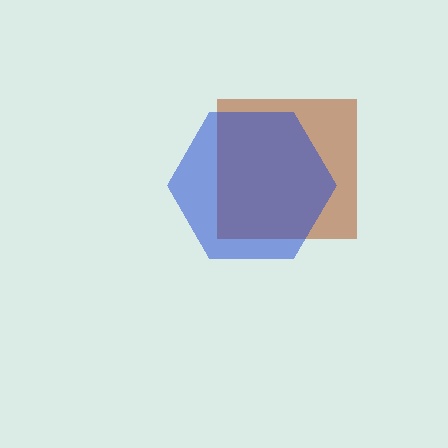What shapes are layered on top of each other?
The layered shapes are: a brown square, a blue hexagon.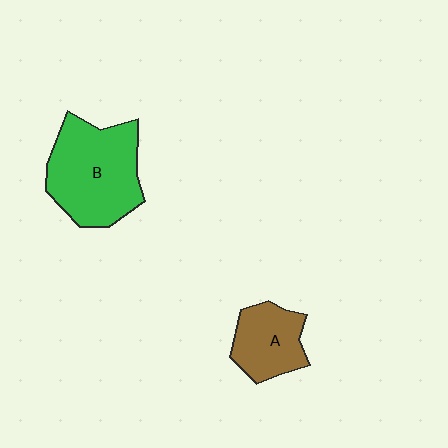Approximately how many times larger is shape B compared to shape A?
Approximately 1.8 times.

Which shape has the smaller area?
Shape A (brown).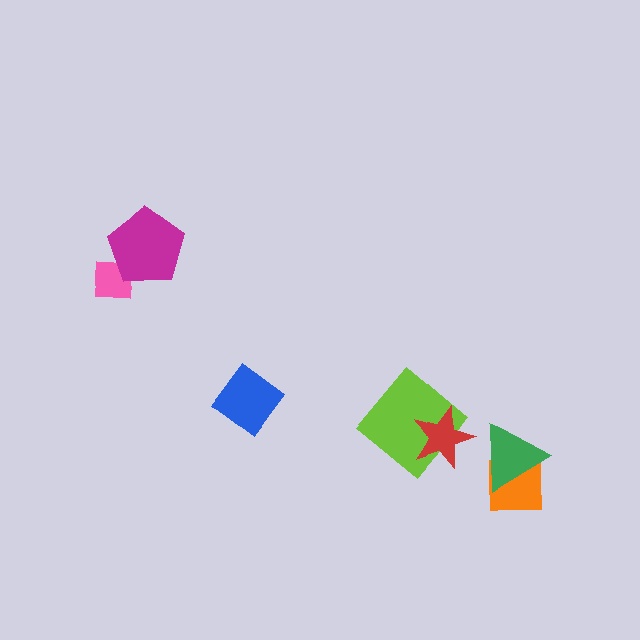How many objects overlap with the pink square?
1 object overlaps with the pink square.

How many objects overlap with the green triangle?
1 object overlaps with the green triangle.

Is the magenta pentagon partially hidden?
No, no other shape covers it.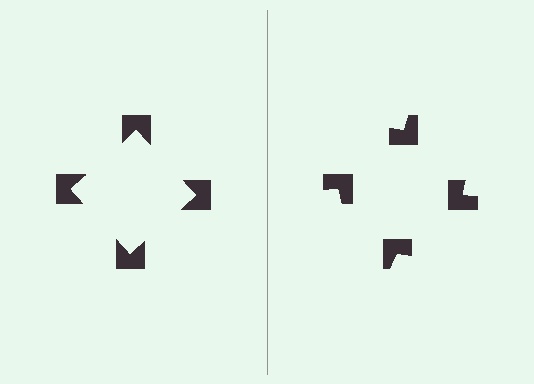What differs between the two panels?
The notched squares are positioned identically on both sides; only the wedge orientations differ. On the left they align to a square; on the right they are misaligned.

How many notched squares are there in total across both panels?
8 — 4 on each side.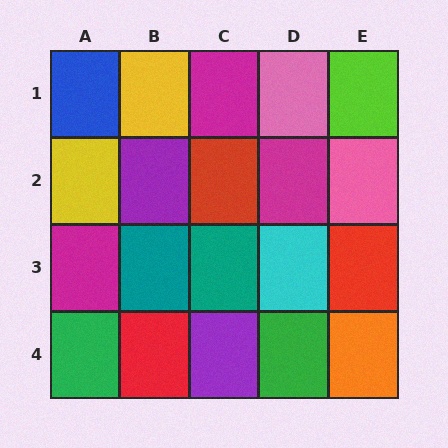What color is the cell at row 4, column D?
Green.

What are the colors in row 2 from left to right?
Yellow, purple, red, magenta, pink.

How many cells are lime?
1 cell is lime.